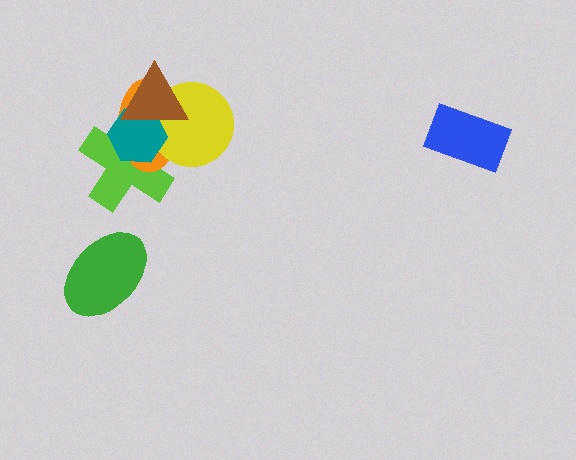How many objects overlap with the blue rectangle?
0 objects overlap with the blue rectangle.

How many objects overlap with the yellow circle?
4 objects overlap with the yellow circle.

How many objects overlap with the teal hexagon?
4 objects overlap with the teal hexagon.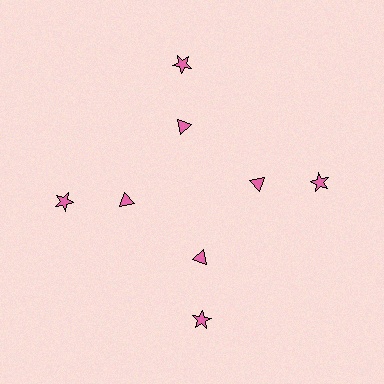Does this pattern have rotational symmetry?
Yes, this pattern has 4-fold rotational symmetry. It looks the same after rotating 90 degrees around the center.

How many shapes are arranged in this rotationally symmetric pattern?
There are 8 shapes, arranged in 4 groups of 2.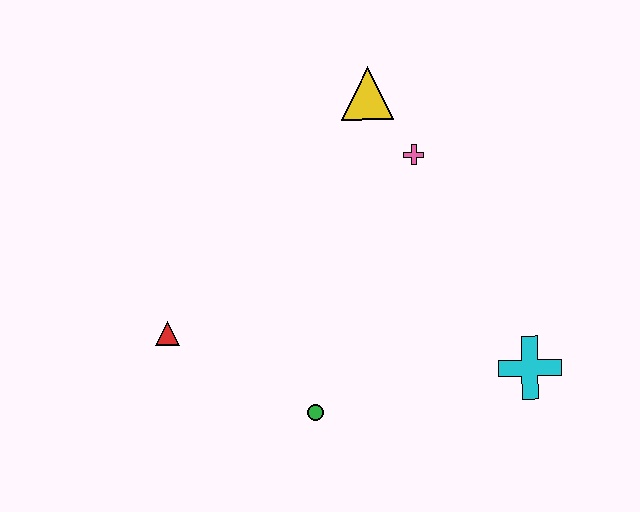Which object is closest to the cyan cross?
The green circle is closest to the cyan cross.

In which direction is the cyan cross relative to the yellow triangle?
The cyan cross is below the yellow triangle.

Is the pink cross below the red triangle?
No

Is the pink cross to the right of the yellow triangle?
Yes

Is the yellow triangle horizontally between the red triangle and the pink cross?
Yes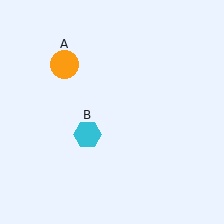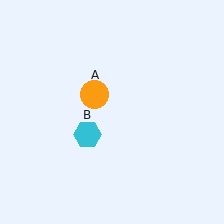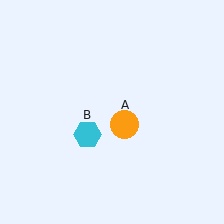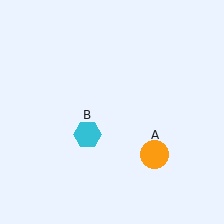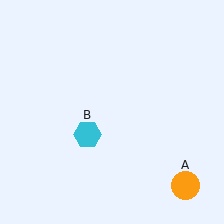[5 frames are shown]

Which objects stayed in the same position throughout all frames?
Cyan hexagon (object B) remained stationary.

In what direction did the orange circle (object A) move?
The orange circle (object A) moved down and to the right.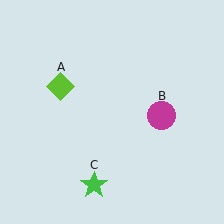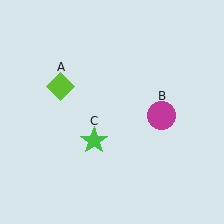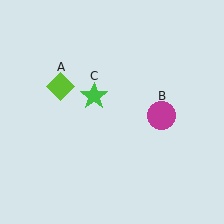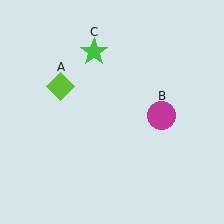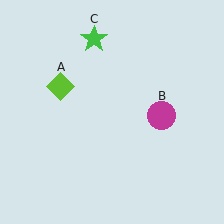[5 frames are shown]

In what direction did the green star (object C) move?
The green star (object C) moved up.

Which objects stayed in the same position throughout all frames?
Lime diamond (object A) and magenta circle (object B) remained stationary.